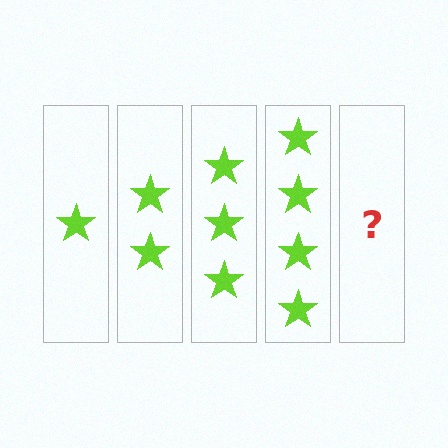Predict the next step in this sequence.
The next step is 5 stars.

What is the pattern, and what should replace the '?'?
The pattern is that each step adds one more star. The '?' should be 5 stars.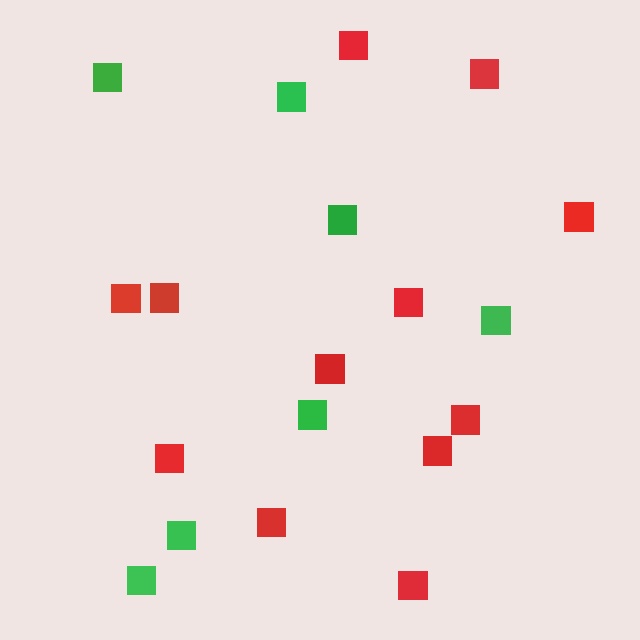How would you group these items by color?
There are 2 groups: one group of green squares (7) and one group of red squares (12).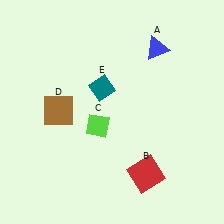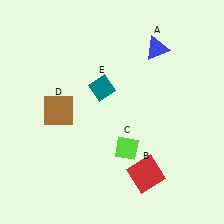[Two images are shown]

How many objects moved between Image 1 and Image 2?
1 object moved between the two images.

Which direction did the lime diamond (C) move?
The lime diamond (C) moved right.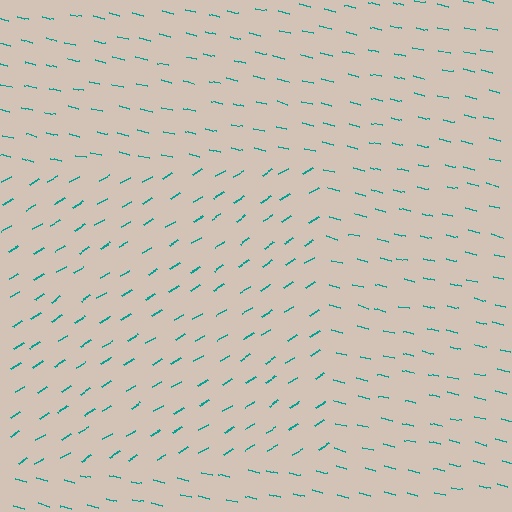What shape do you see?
I see a rectangle.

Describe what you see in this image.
The image is filled with small teal line segments. A rectangle region in the image has lines oriented differently from the surrounding lines, creating a visible texture boundary.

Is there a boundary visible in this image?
Yes, there is a texture boundary formed by a change in line orientation.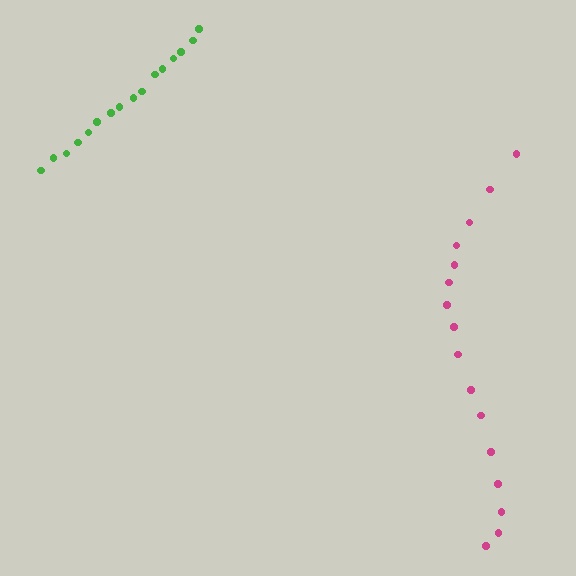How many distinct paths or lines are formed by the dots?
There are 2 distinct paths.